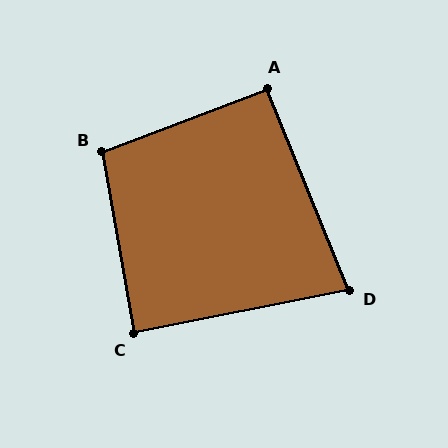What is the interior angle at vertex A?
Approximately 91 degrees (approximately right).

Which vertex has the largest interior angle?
B, at approximately 101 degrees.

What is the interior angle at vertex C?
Approximately 89 degrees (approximately right).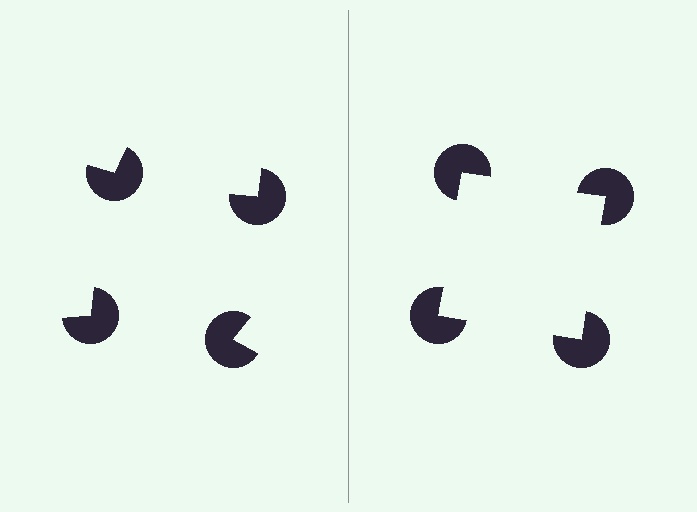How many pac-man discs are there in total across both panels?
8 — 4 on each side.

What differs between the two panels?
The pac-man discs are positioned identically on both sides; only the wedge orientations differ. On the right they align to a square; on the left they are misaligned.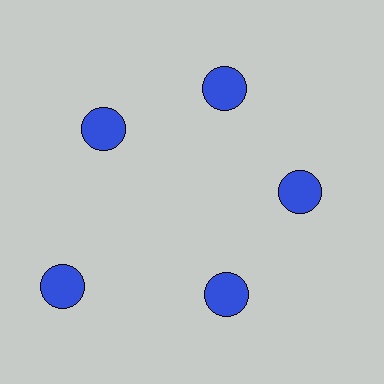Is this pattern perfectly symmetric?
No. The 5 blue circles are arranged in a ring, but one element near the 8 o'clock position is pushed outward from the center, breaking the 5-fold rotational symmetry.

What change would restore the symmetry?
The symmetry would be restored by moving it inward, back onto the ring so that all 5 circles sit at equal angles and equal distance from the center.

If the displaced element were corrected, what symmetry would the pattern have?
It would have 5-fold rotational symmetry — the pattern would map onto itself every 72 degrees.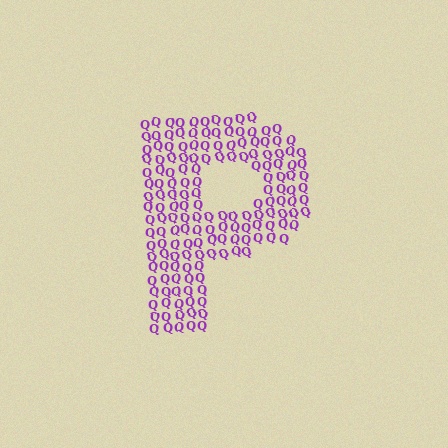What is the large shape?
The large shape is the letter P.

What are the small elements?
The small elements are letter Q's.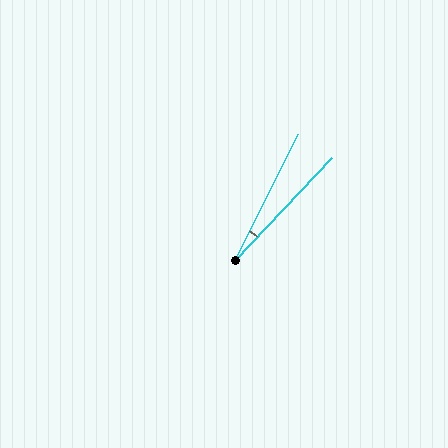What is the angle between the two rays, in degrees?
Approximately 17 degrees.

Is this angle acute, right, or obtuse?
It is acute.